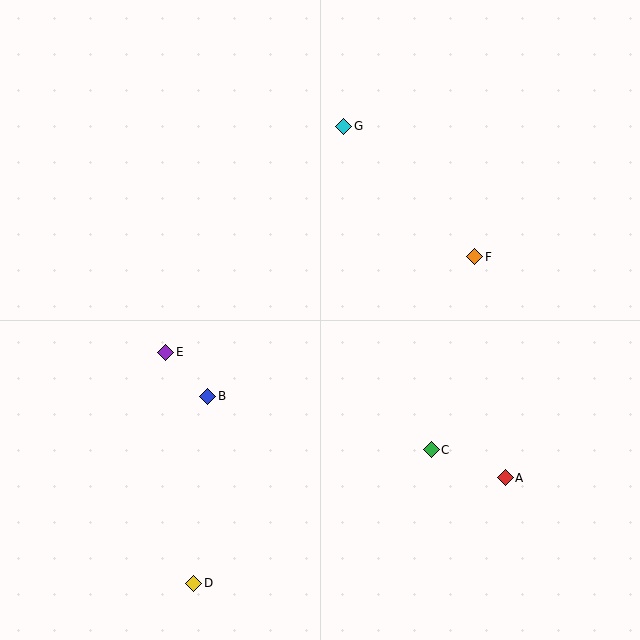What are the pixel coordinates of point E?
Point E is at (166, 352).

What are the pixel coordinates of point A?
Point A is at (505, 478).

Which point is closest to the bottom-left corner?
Point D is closest to the bottom-left corner.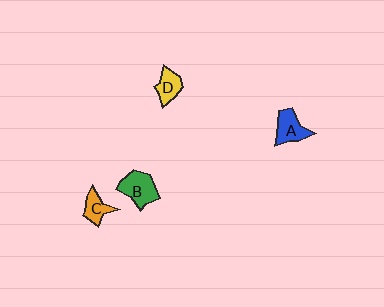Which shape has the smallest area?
Shape C (orange).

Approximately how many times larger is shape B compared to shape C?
Approximately 1.6 times.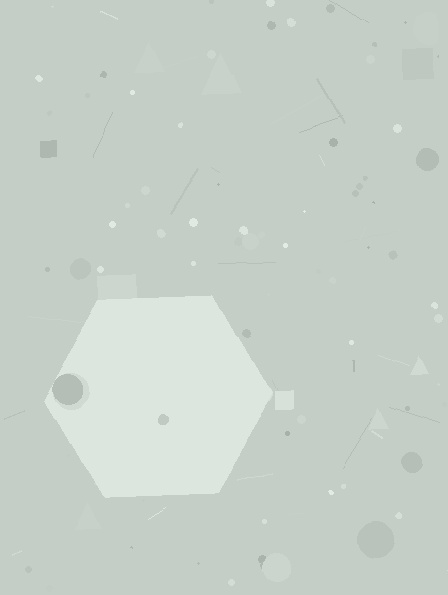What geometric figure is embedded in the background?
A hexagon is embedded in the background.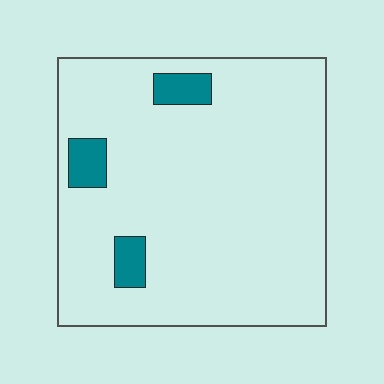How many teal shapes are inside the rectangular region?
3.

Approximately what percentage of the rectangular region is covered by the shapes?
Approximately 10%.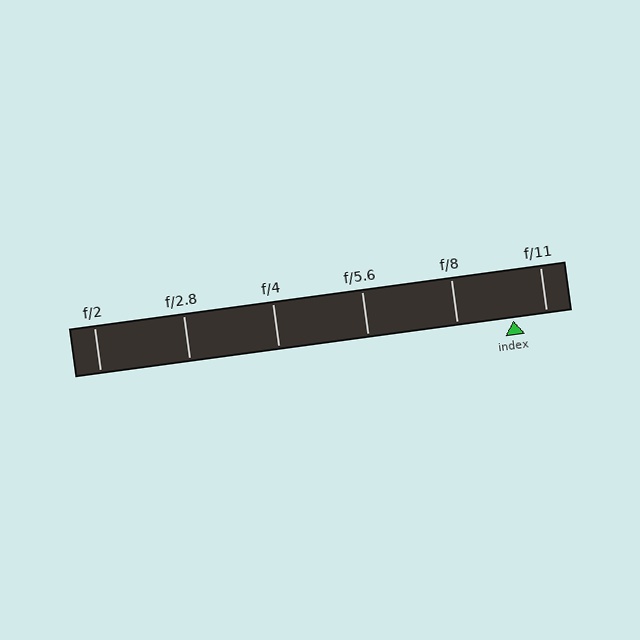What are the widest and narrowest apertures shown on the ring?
The widest aperture shown is f/2 and the narrowest is f/11.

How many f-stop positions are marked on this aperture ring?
There are 6 f-stop positions marked.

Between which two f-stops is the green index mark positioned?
The index mark is between f/8 and f/11.